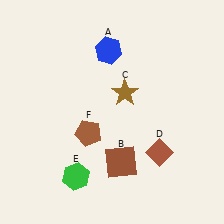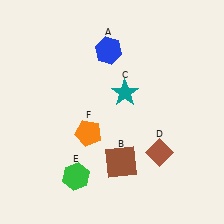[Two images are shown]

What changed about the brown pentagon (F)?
In Image 1, F is brown. In Image 2, it changed to orange.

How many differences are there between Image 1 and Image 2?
There are 2 differences between the two images.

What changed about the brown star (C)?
In Image 1, C is brown. In Image 2, it changed to teal.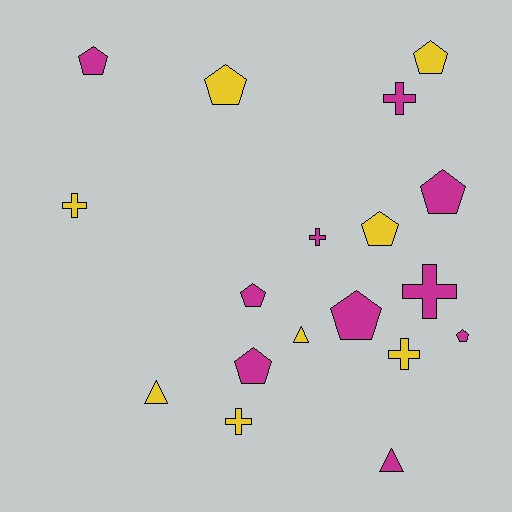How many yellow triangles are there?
There are 2 yellow triangles.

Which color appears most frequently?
Magenta, with 10 objects.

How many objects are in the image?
There are 18 objects.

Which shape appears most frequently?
Pentagon, with 9 objects.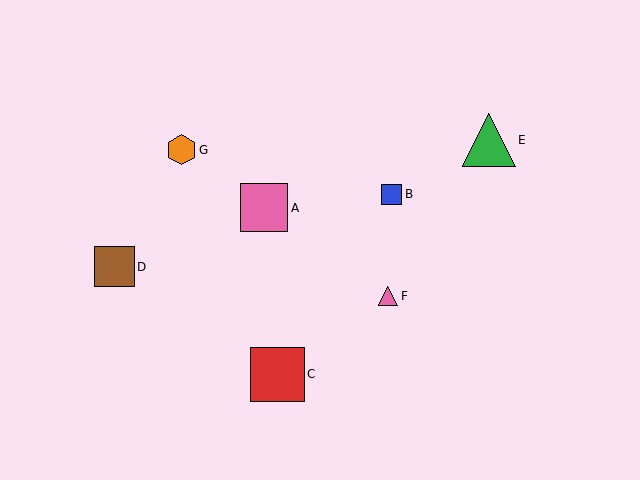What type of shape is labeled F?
Shape F is a pink triangle.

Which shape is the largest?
The red square (labeled C) is the largest.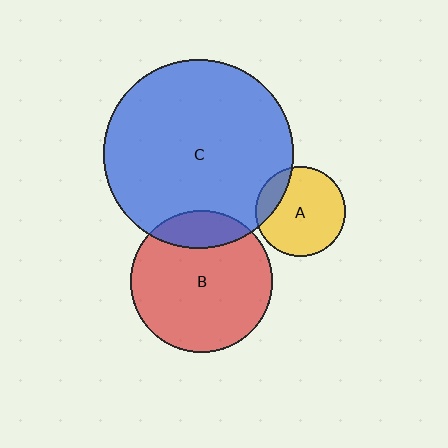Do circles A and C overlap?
Yes.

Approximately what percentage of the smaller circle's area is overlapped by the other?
Approximately 15%.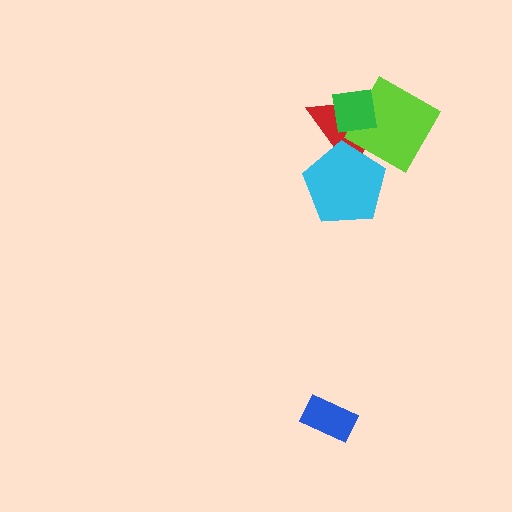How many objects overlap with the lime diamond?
3 objects overlap with the lime diamond.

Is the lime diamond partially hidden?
Yes, it is partially covered by another shape.